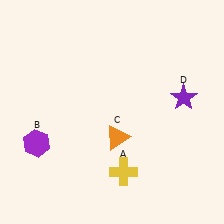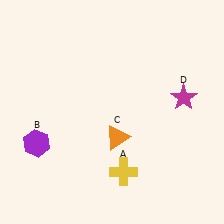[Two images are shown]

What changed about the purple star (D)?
In Image 1, D is purple. In Image 2, it changed to magenta.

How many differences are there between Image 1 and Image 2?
There is 1 difference between the two images.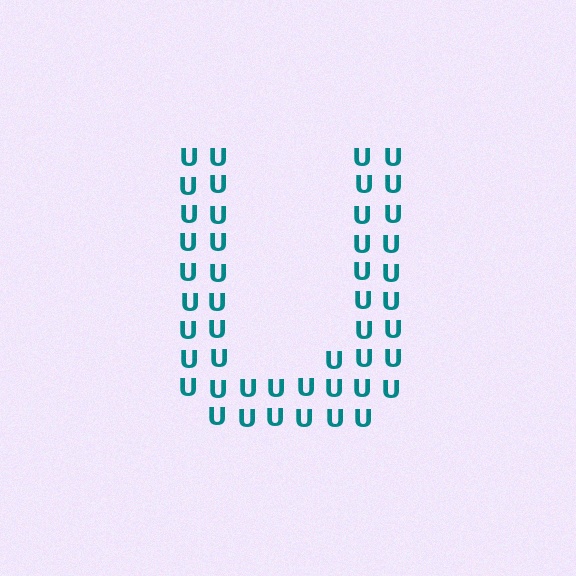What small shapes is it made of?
It is made of small letter U's.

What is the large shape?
The large shape is the letter U.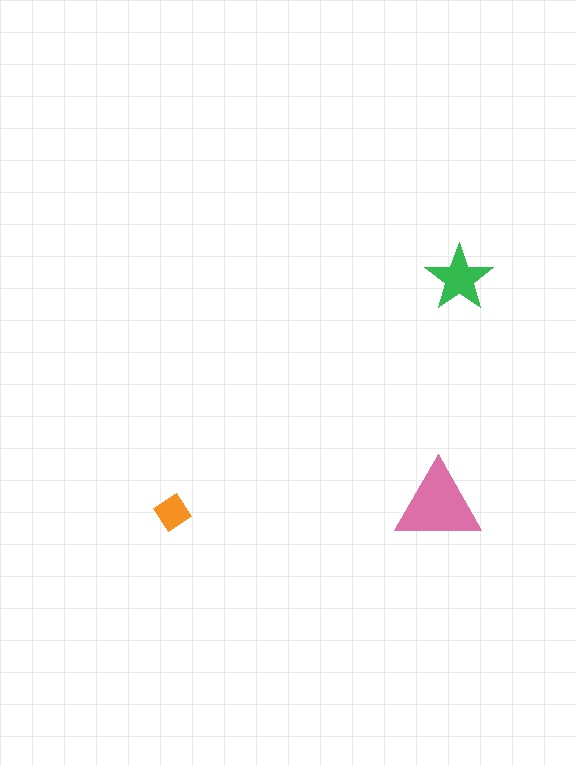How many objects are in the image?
There are 3 objects in the image.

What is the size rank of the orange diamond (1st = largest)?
3rd.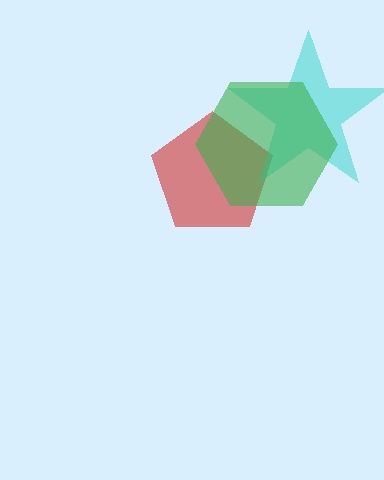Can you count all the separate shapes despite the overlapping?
Yes, there are 3 separate shapes.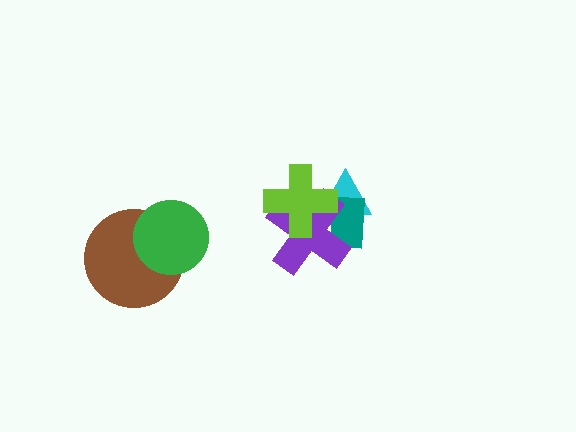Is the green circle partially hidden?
No, no other shape covers it.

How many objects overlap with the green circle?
1 object overlaps with the green circle.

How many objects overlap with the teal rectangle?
3 objects overlap with the teal rectangle.